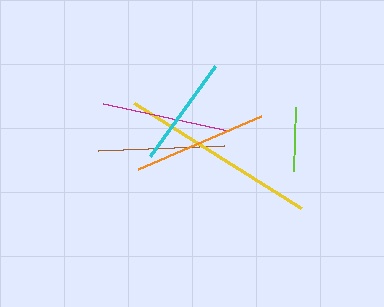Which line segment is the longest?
The yellow line is the longest at approximately 197 pixels.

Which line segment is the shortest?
The lime line is the shortest at approximately 64 pixels.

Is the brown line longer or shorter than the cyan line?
The brown line is longer than the cyan line.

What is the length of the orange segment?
The orange segment is approximately 134 pixels long.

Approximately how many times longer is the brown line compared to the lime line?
The brown line is approximately 2.0 times the length of the lime line.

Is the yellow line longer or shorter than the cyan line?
The yellow line is longer than the cyan line.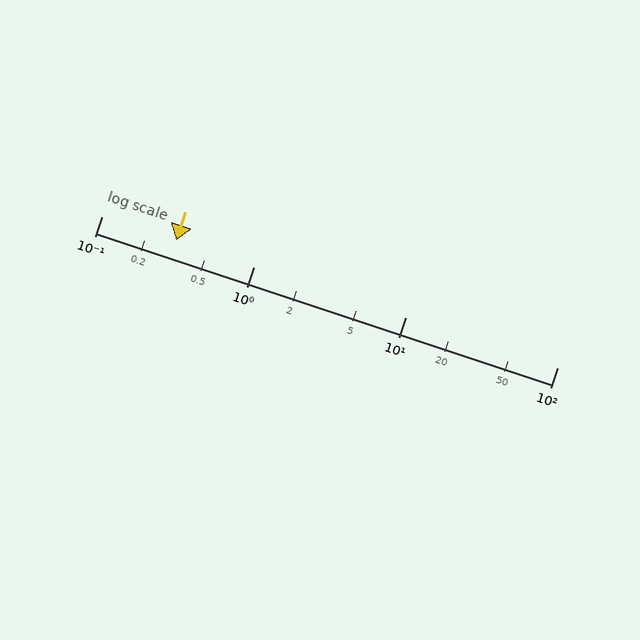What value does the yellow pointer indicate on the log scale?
The pointer indicates approximately 0.31.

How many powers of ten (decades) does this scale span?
The scale spans 3 decades, from 0.1 to 100.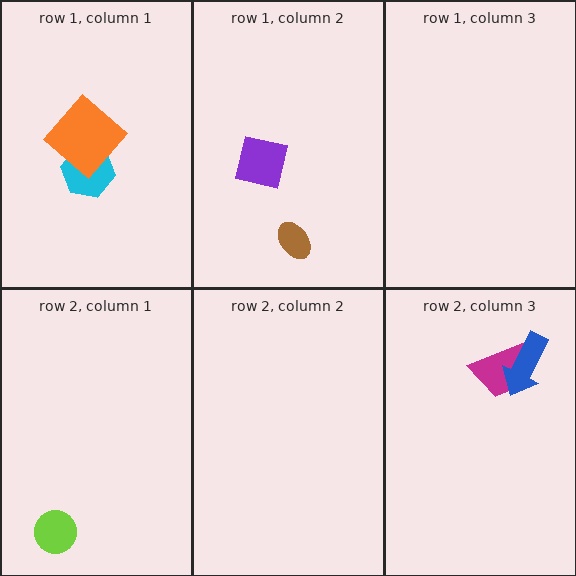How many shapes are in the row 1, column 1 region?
2.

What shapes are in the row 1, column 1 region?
The cyan hexagon, the orange diamond.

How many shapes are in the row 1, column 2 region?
2.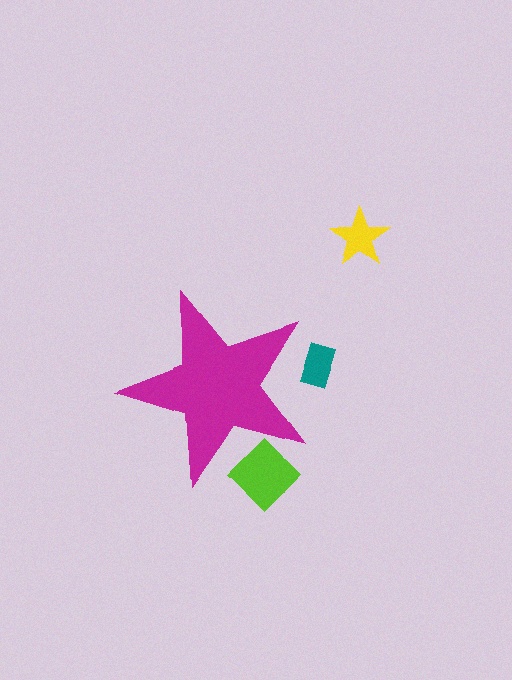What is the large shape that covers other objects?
A magenta star.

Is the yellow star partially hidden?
No, the yellow star is fully visible.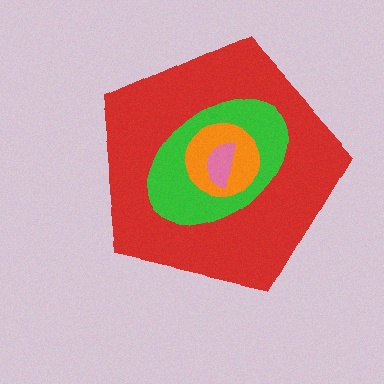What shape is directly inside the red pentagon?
The green ellipse.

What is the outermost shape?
The red pentagon.